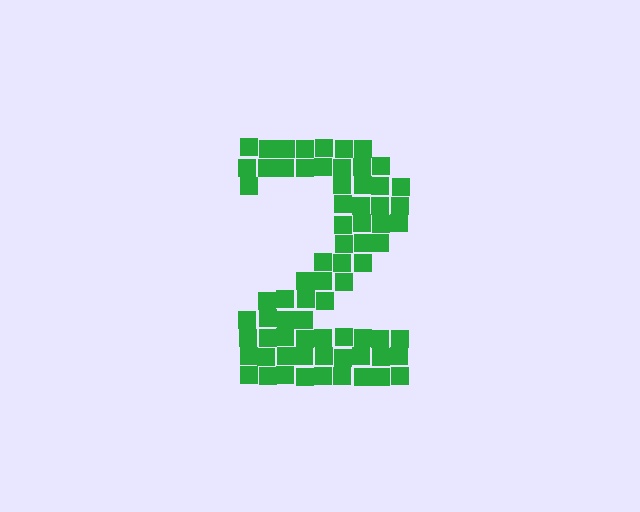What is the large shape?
The large shape is the digit 2.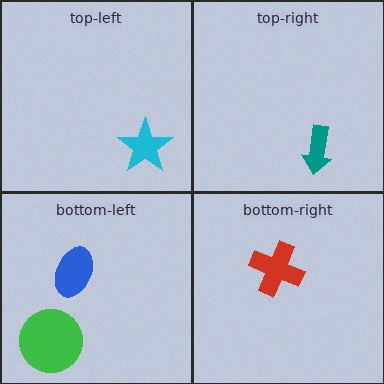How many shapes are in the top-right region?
1.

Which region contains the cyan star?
The top-left region.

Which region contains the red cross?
The bottom-right region.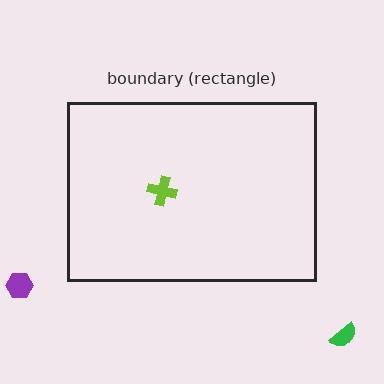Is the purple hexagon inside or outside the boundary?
Outside.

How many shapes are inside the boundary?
1 inside, 2 outside.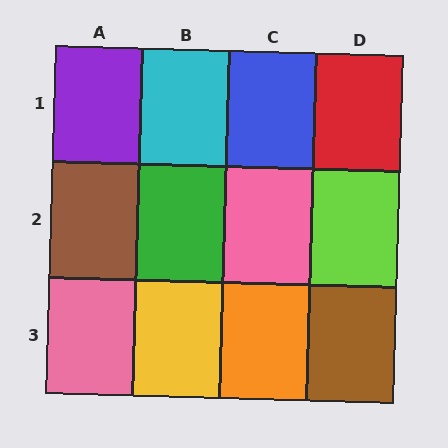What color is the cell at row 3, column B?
Yellow.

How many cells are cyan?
1 cell is cyan.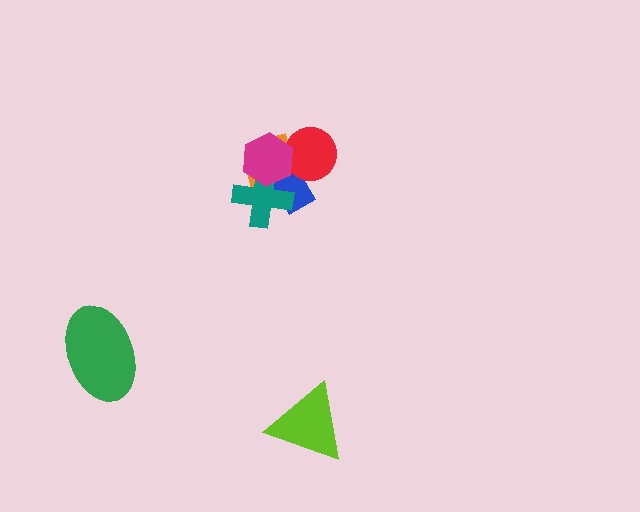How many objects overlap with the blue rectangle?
4 objects overlap with the blue rectangle.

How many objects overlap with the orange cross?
4 objects overlap with the orange cross.